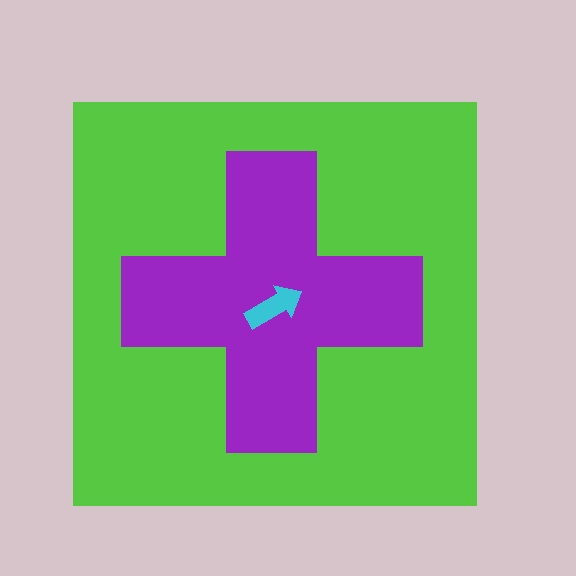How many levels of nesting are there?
3.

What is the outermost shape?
The lime square.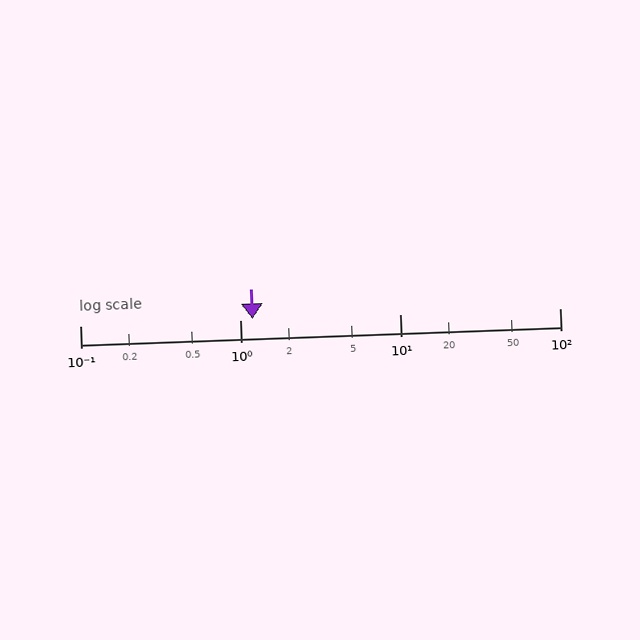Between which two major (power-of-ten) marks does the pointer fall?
The pointer is between 1 and 10.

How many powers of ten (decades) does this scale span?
The scale spans 3 decades, from 0.1 to 100.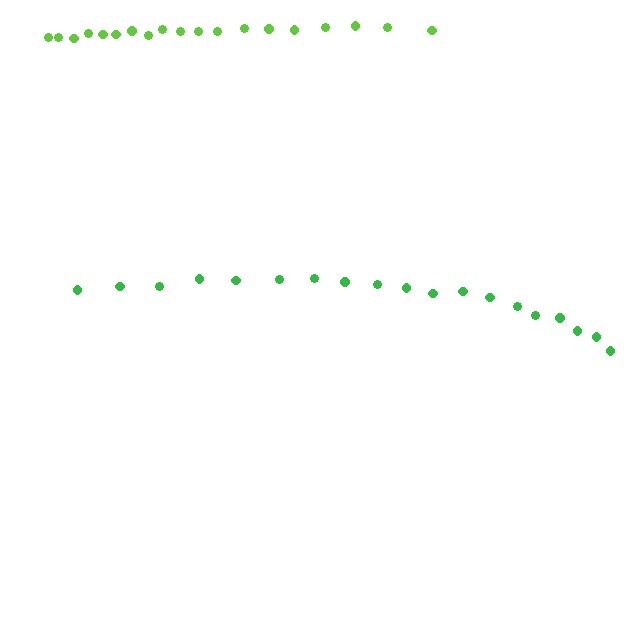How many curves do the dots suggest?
There are 2 distinct paths.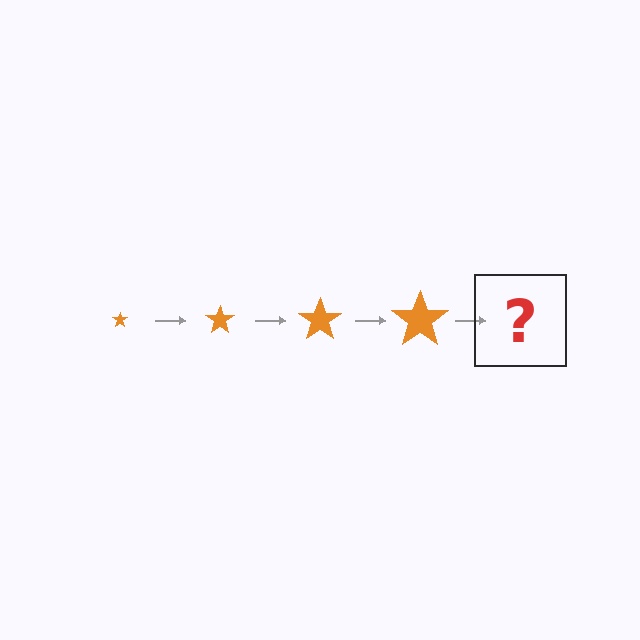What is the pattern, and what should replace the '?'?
The pattern is that the star gets progressively larger each step. The '?' should be an orange star, larger than the previous one.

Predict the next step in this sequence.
The next step is an orange star, larger than the previous one.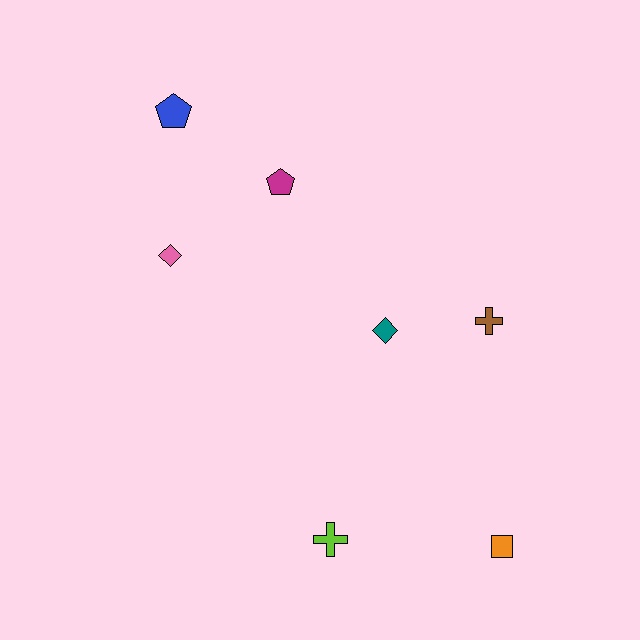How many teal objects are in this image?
There is 1 teal object.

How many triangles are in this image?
There are no triangles.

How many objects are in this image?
There are 7 objects.